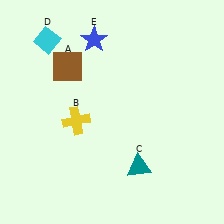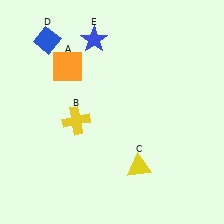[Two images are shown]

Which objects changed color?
A changed from brown to orange. C changed from teal to yellow. D changed from cyan to blue.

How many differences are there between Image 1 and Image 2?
There are 3 differences between the two images.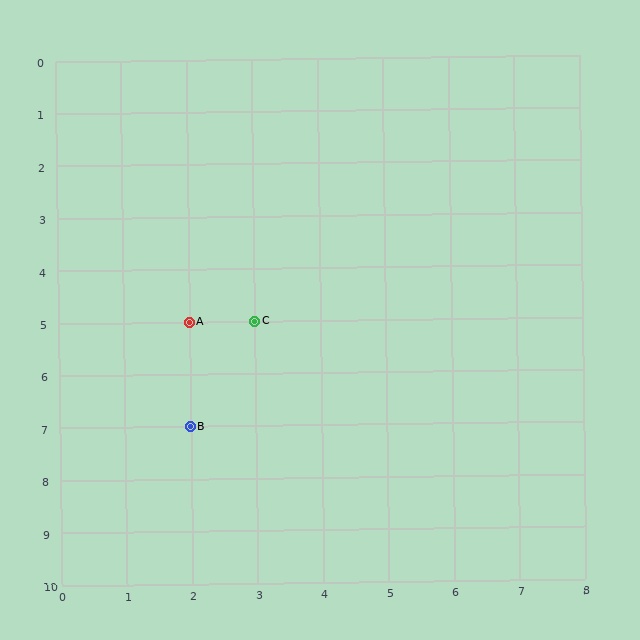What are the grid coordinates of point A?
Point A is at grid coordinates (2, 5).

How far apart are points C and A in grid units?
Points C and A are 1 column apart.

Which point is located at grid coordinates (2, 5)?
Point A is at (2, 5).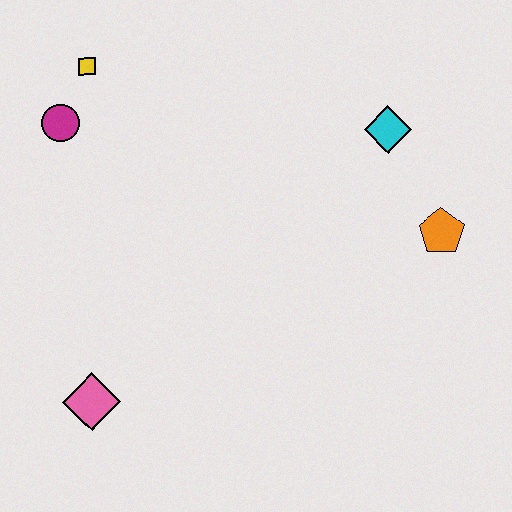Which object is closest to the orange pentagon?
The cyan diamond is closest to the orange pentagon.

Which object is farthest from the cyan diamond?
The pink diamond is farthest from the cyan diamond.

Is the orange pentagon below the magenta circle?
Yes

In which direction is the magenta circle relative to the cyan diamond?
The magenta circle is to the left of the cyan diamond.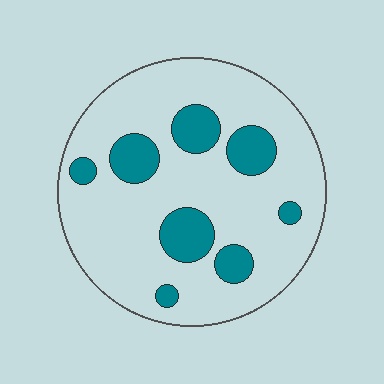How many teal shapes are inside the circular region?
8.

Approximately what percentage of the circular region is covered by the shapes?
Approximately 20%.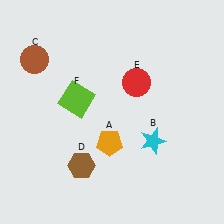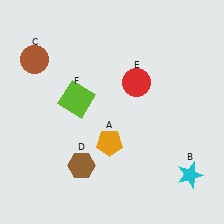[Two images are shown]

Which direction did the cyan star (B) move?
The cyan star (B) moved right.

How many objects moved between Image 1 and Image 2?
1 object moved between the two images.